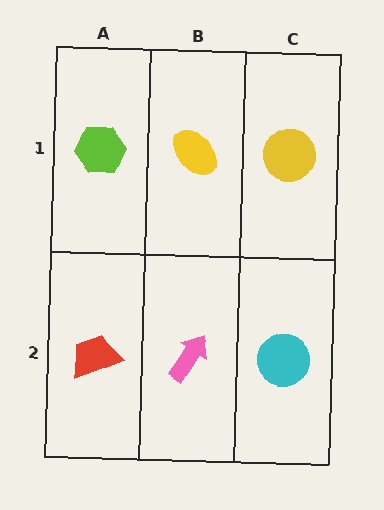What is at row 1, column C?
A yellow circle.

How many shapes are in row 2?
3 shapes.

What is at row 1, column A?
A lime hexagon.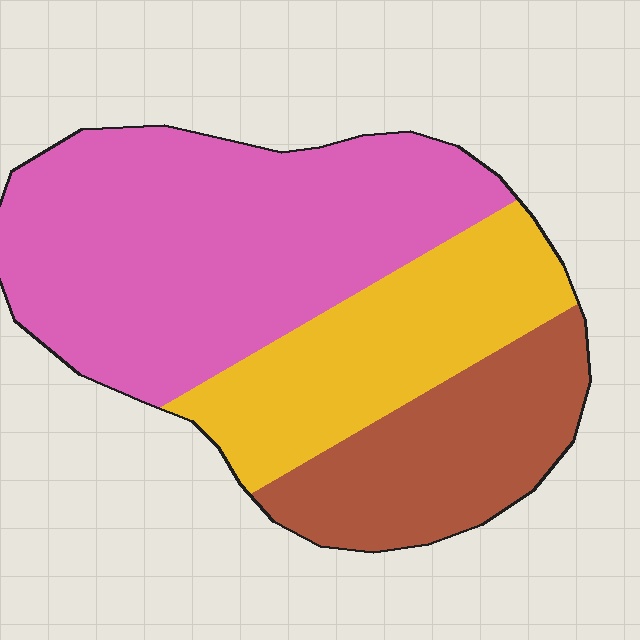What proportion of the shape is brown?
Brown takes up less than a quarter of the shape.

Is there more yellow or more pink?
Pink.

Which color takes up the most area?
Pink, at roughly 50%.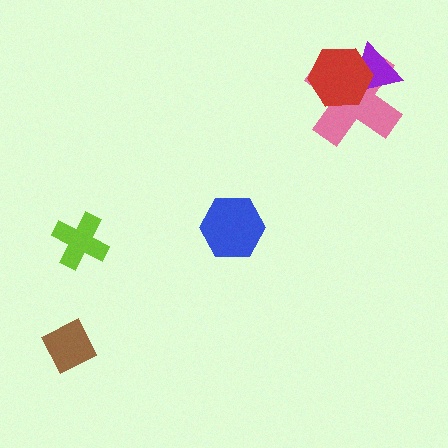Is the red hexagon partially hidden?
No, no other shape covers it.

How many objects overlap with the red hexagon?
2 objects overlap with the red hexagon.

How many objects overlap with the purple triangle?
2 objects overlap with the purple triangle.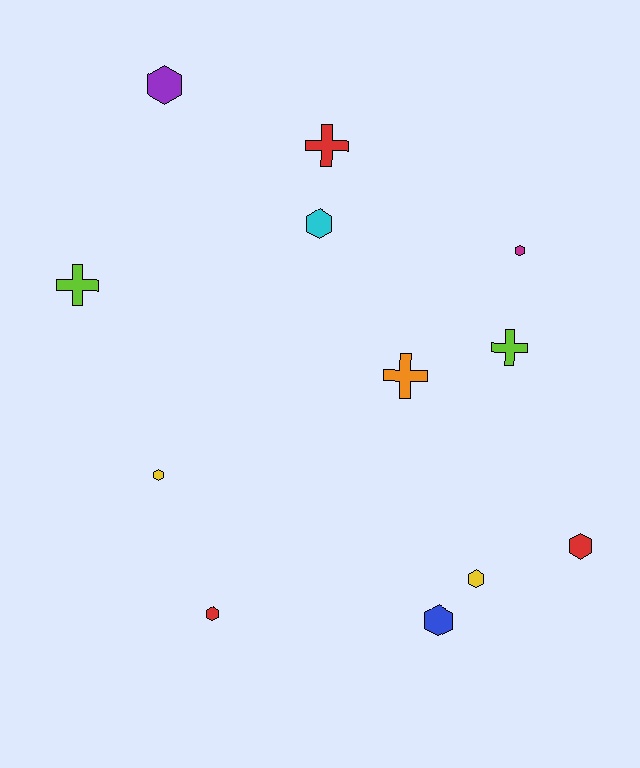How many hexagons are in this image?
There are 8 hexagons.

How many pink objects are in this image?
There are no pink objects.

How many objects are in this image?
There are 12 objects.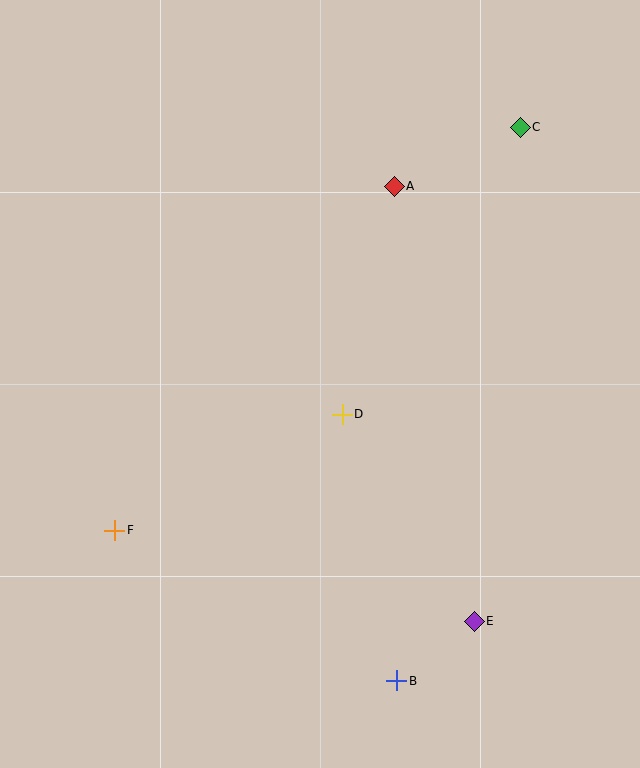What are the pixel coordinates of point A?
Point A is at (394, 186).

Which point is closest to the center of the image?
Point D at (342, 414) is closest to the center.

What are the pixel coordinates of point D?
Point D is at (342, 414).